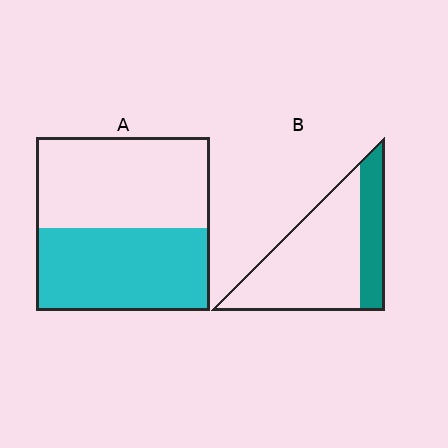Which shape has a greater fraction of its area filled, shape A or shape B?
Shape A.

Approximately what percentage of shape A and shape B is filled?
A is approximately 50% and B is approximately 25%.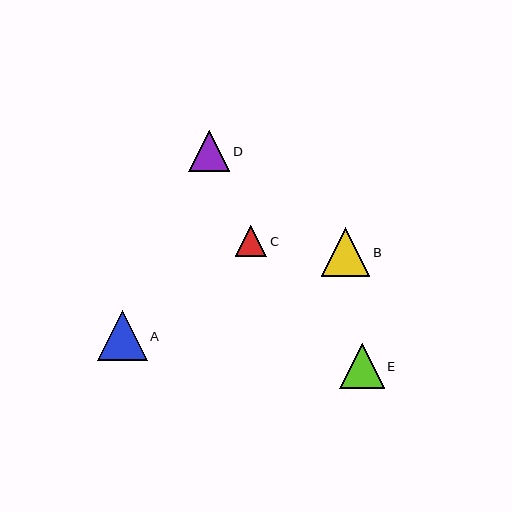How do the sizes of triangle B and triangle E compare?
Triangle B and triangle E are approximately the same size.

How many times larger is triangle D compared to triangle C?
Triangle D is approximately 1.3 times the size of triangle C.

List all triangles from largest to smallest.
From largest to smallest: A, B, E, D, C.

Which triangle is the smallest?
Triangle C is the smallest with a size of approximately 32 pixels.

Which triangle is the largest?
Triangle A is the largest with a size of approximately 50 pixels.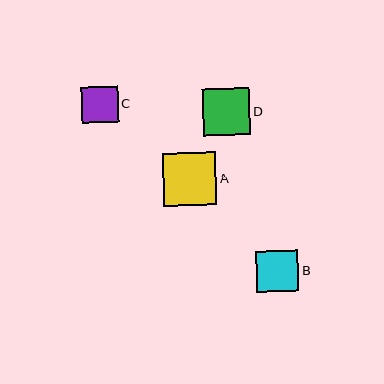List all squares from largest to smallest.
From largest to smallest: A, D, B, C.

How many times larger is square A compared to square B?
Square A is approximately 1.3 times the size of square B.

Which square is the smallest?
Square C is the smallest with a size of approximately 37 pixels.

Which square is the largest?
Square A is the largest with a size of approximately 53 pixels.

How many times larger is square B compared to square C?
Square B is approximately 1.1 times the size of square C.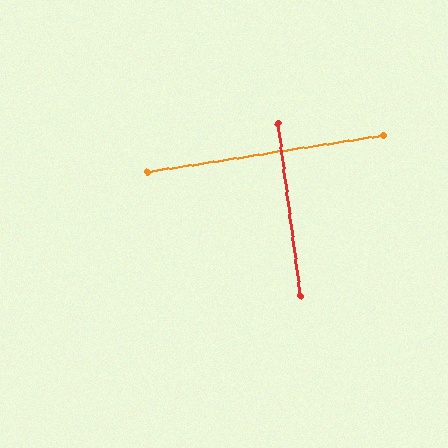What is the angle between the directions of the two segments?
Approximately 88 degrees.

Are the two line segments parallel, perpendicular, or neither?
Perpendicular — they meet at approximately 88°.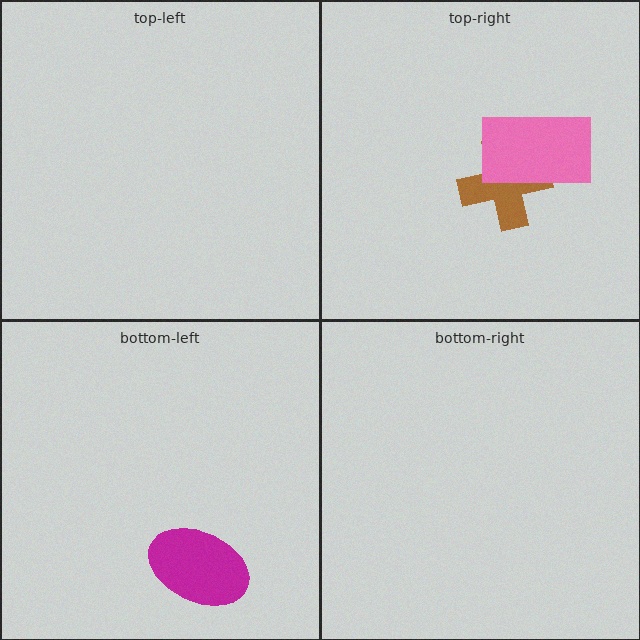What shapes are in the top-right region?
The brown cross, the pink rectangle.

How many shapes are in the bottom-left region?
1.